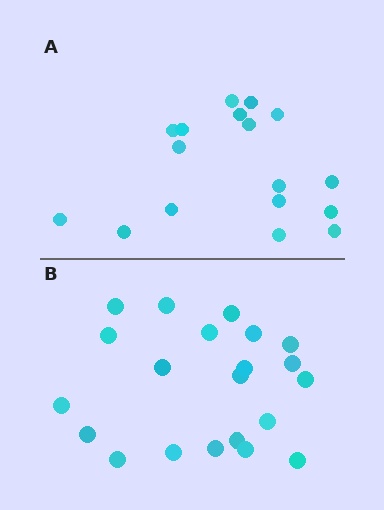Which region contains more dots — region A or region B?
Region B (the bottom region) has more dots.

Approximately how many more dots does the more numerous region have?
Region B has about 4 more dots than region A.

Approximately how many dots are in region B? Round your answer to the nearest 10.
About 20 dots. (The exact count is 21, which rounds to 20.)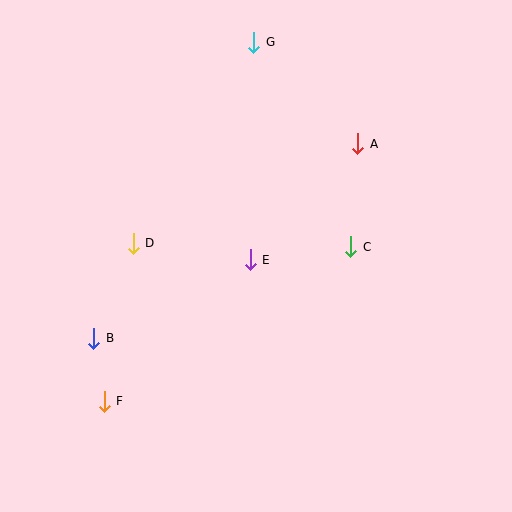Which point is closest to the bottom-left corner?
Point F is closest to the bottom-left corner.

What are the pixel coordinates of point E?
Point E is at (250, 260).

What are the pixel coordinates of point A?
Point A is at (358, 144).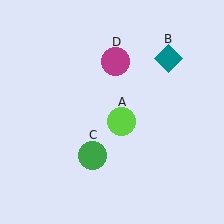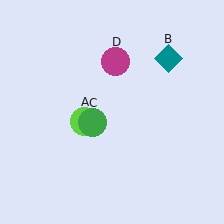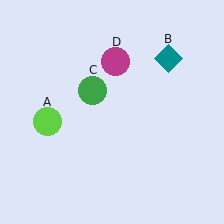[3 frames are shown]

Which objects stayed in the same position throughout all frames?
Teal diamond (object B) and magenta circle (object D) remained stationary.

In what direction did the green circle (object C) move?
The green circle (object C) moved up.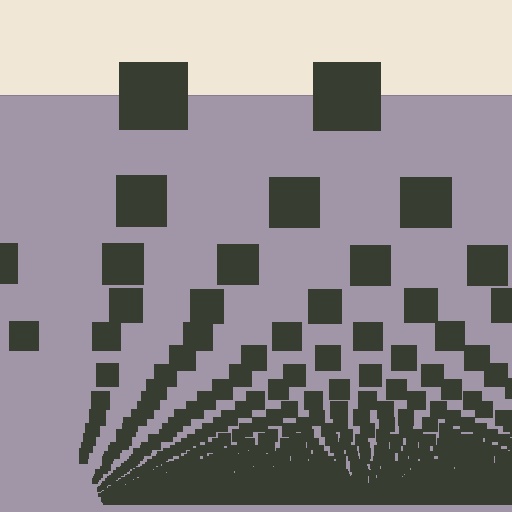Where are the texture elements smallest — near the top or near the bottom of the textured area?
Near the bottom.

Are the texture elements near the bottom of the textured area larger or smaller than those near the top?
Smaller. The gradient is inverted — elements near the bottom are smaller and denser.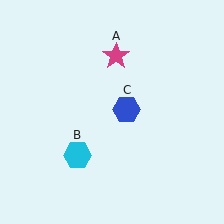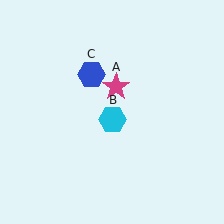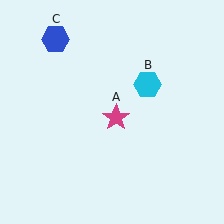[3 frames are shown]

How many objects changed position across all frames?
3 objects changed position: magenta star (object A), cyan hexagon (object B), blue hexagon (object C).